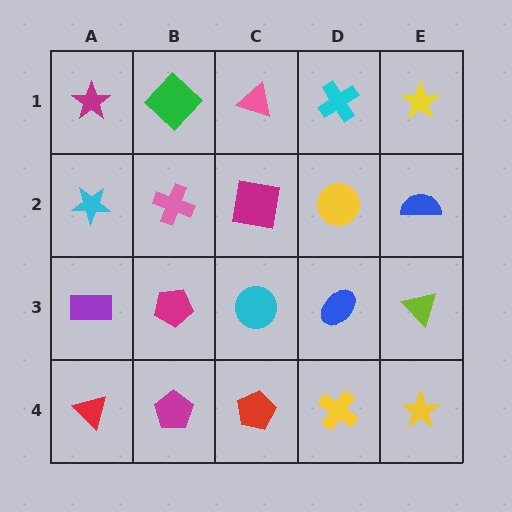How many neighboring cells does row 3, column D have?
4.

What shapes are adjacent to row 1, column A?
A cyan star (row 2, column A), a green diamond (row 1, column B).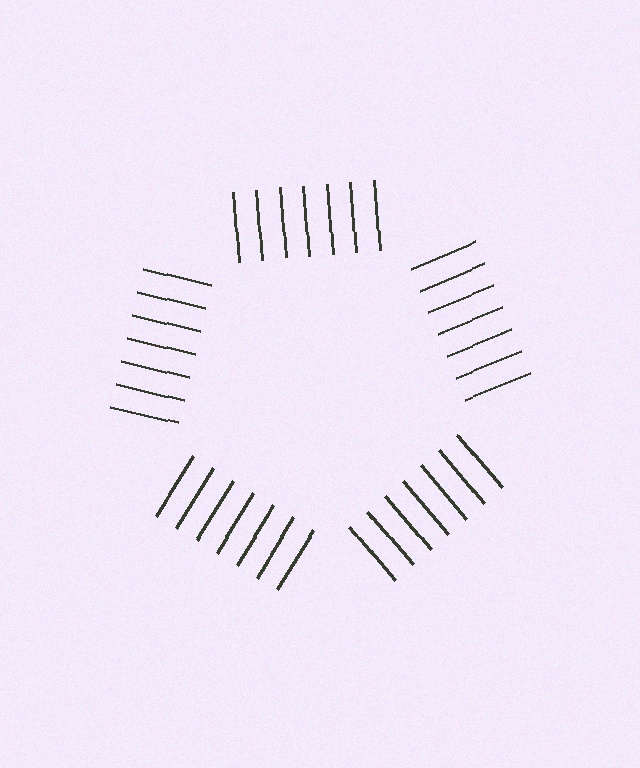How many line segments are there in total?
35 — 7 along each of the 5 edges.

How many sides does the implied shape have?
5 sides — the line-ends trace a pentagon.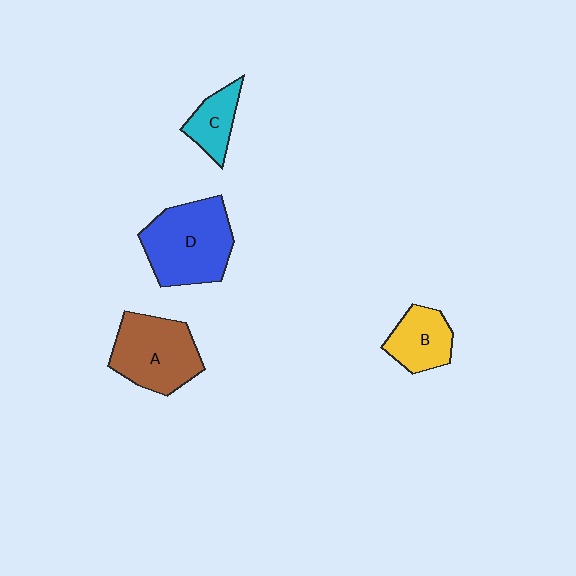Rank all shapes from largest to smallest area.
From largest to smallest: D (blue), A (brown), B (yellow), C (cyan).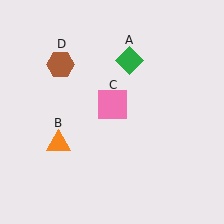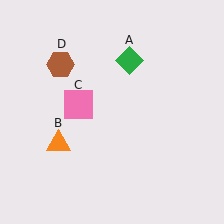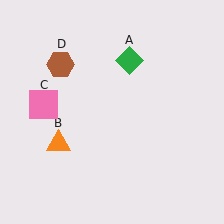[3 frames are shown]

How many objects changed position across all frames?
1 object changed position: pink square (object C).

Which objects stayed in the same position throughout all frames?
Green diamond (object A) and orange triangle (object B) and brown hexagon (object D) remained stationary.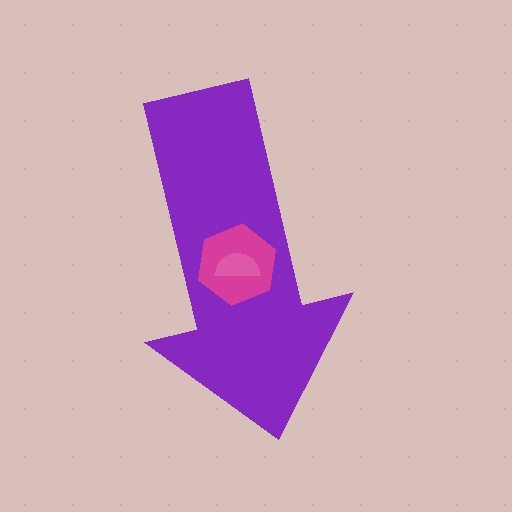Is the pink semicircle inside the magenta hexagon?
Yes.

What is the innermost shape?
The pink semicircle.